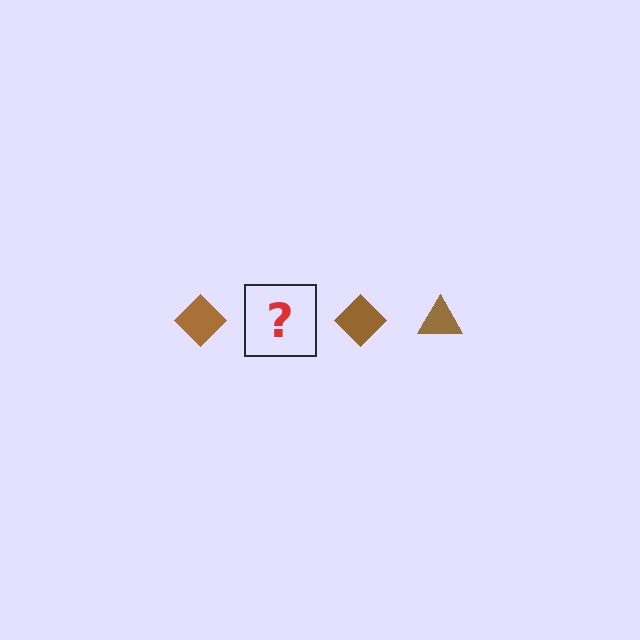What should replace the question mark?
The question mark should be replaced with a brown triangle.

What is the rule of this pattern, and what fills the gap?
The rule is that the pattern cycles through diamond, triangle shapes in brown. The gap should be filled with a brown triangle.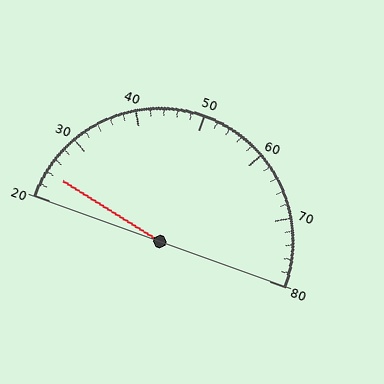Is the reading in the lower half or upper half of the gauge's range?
The reading is in the lower half of the range (20 to 80).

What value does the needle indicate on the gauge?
The needle indicates approximately 24.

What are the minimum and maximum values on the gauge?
The gauge ranges from 20 to 80.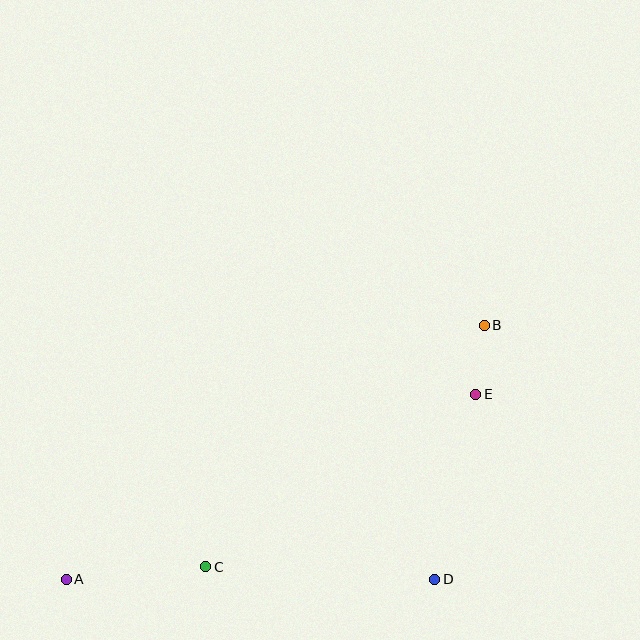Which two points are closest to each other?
Points B and E are closest to each other.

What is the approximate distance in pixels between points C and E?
The distance between C and E is approximately 320 pixels.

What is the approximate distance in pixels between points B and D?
The distance between B and D is approximately 258 pixels.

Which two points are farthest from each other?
Points A and B are farthest from each other.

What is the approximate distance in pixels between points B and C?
The distance between B and C is approximately 368 pixels.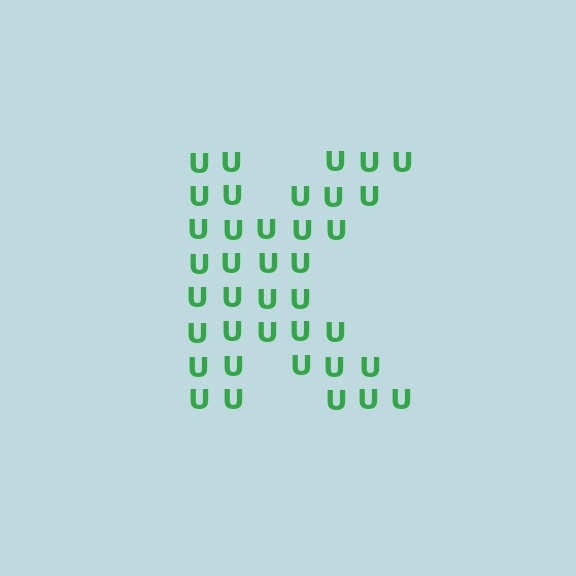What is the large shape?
The large shape is the letter K.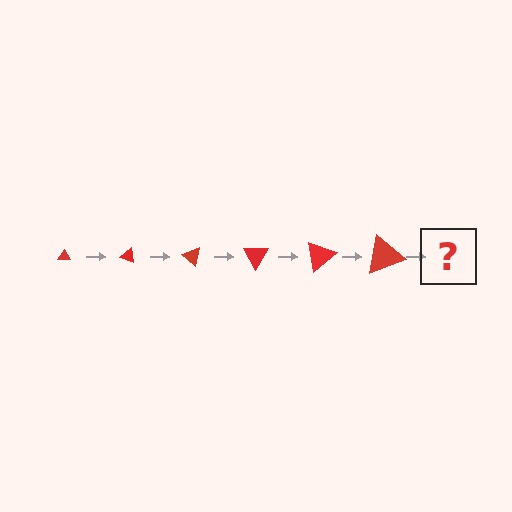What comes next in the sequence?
The next element should be a triangle, larger than the previous one and rotated 120 degrees from the start.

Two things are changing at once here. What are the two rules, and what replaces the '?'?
The two rules are that the triangle grows larger each step and it rotates 20 degrees each step. The '?' should be a triangle, larger than the previous one and rotated 120 degrees from the start.